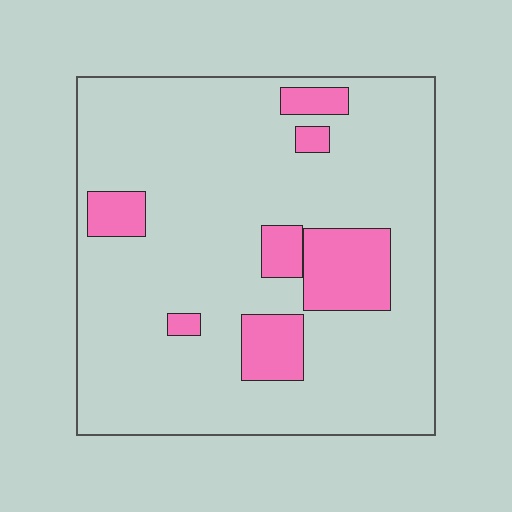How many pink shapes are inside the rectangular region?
7.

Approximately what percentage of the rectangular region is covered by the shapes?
Approximately 15%.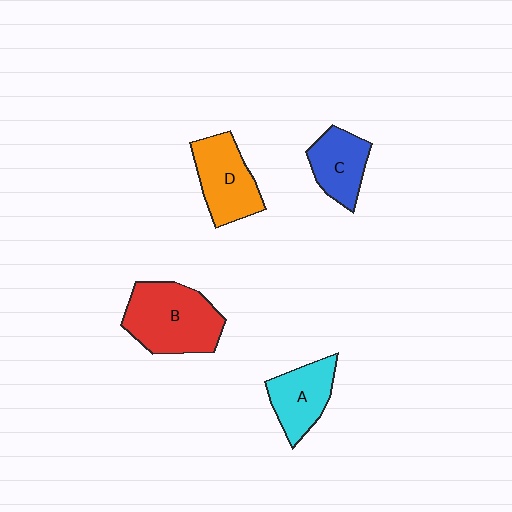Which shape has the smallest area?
Shape C (blue).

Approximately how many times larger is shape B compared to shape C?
Approximately 1.7 times.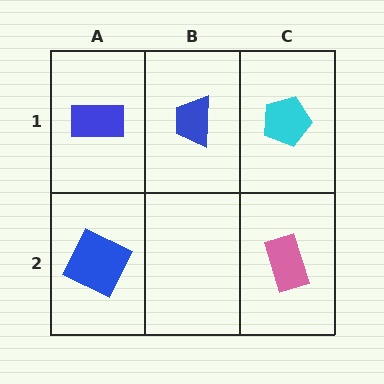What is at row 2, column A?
A blue square.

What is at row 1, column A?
A blue rectangle.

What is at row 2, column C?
A pink rectangle.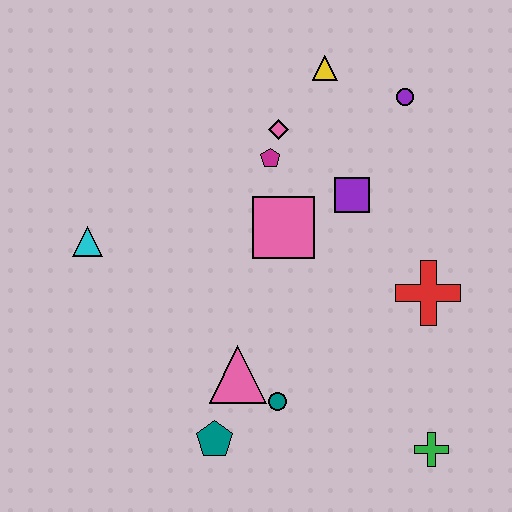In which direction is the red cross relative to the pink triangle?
The red cross is to the right of the pink triangle.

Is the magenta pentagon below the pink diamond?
Yes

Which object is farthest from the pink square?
The green cross is farthest from the pink square.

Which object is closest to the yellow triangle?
The pink diamond is closest to the yellow triangle.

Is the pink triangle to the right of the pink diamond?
No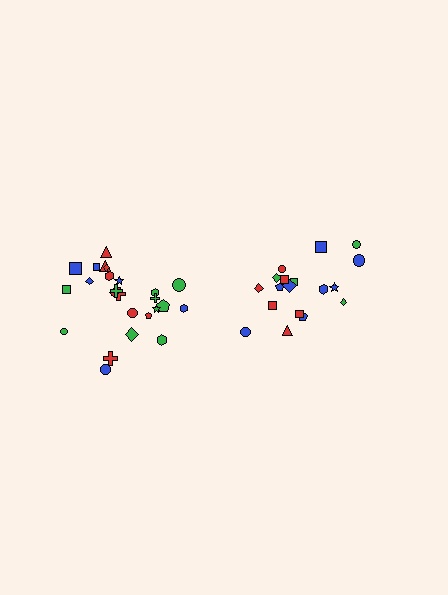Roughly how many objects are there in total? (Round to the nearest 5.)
Roughly 45 objects in total.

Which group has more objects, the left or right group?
The left group.